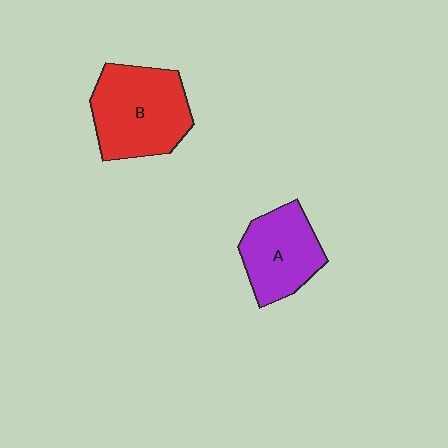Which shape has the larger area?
Shape B (red).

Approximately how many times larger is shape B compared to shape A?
Approximately 1.3 times.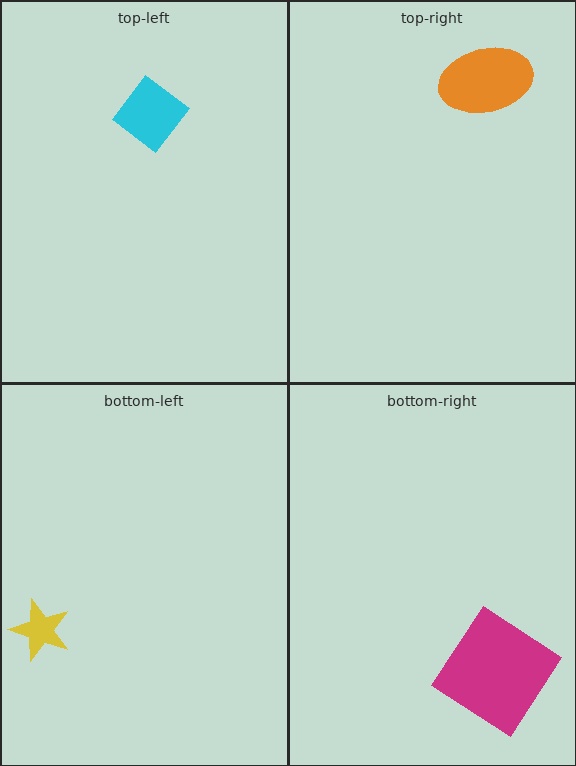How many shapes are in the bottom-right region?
1.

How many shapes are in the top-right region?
1.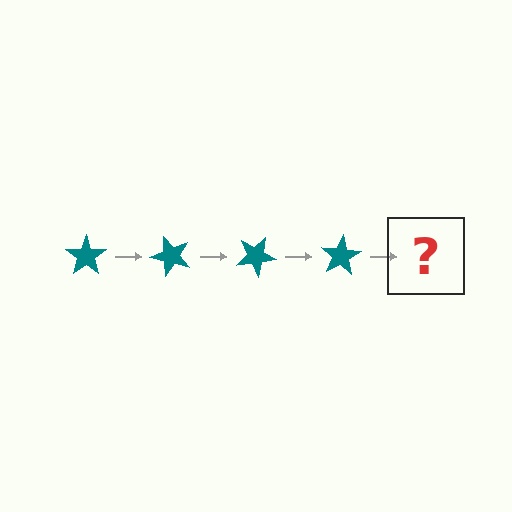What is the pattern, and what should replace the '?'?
The pattern is that the star rotates 50 degrees each step. The '?' should be a teal star rotated 200 degrees.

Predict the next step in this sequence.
The next step is a teal star rotated 200 degrees.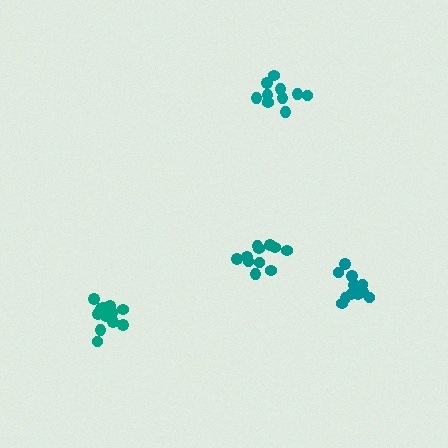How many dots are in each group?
Group 1: 11 dots, Group 2: 12 dots, Group 3: 10 dots, Group 4: 13 dots (46 total).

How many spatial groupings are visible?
There are 4 spatial groupings.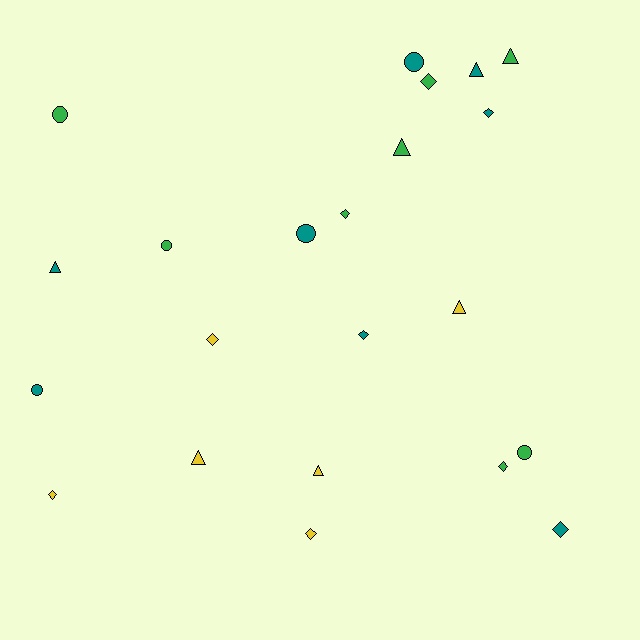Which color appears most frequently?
Green, with 8 objects.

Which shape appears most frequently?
Diamond, with 9 objects.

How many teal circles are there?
There are 3 teal circles.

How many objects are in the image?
There are 22 objects.